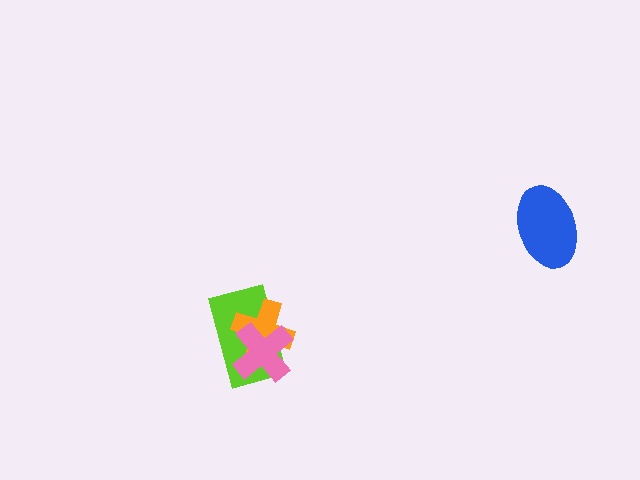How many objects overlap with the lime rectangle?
2 objects overlap with the lime rectangle.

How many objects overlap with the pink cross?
2 objects overlap with the pink cross.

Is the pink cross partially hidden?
No, no other shape covers it.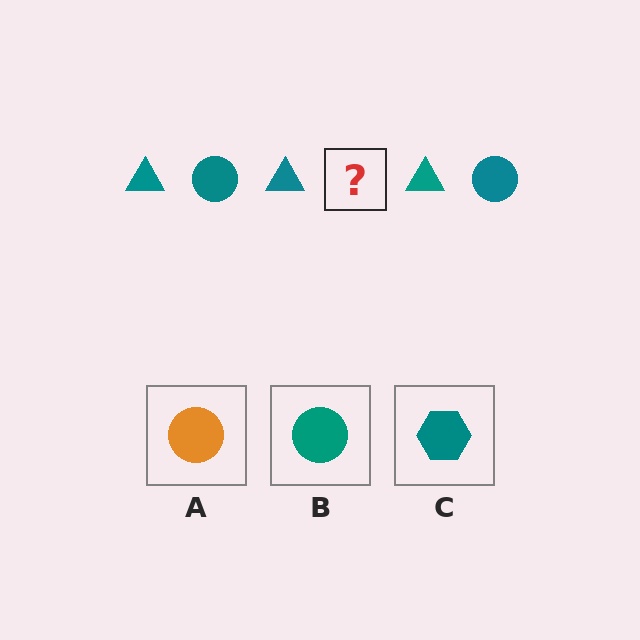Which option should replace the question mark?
Option B.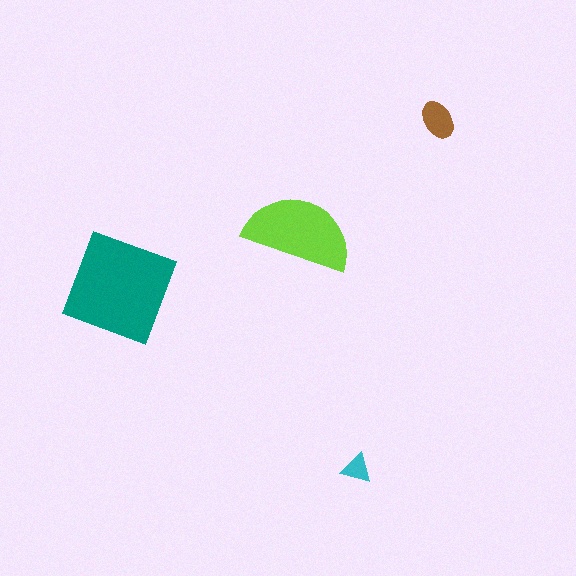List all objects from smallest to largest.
The cyan triangle, the brown ellipse, the lime semicircle, the teal square.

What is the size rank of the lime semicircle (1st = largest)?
2nd.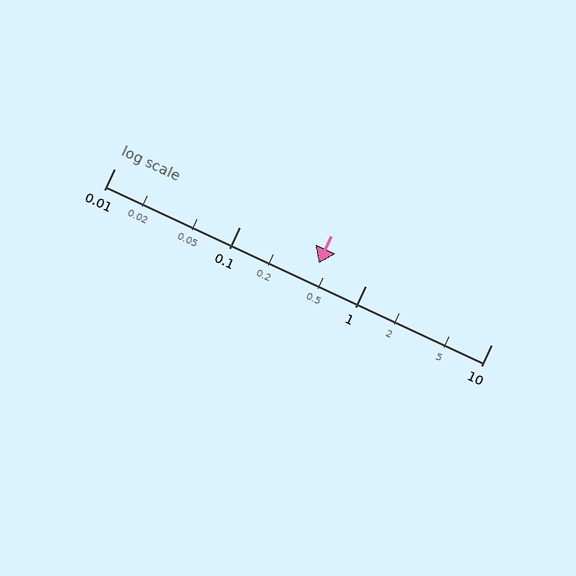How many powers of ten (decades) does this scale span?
The scale spans 3 decades, from 0.01 to 10.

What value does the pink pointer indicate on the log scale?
The pointer indicates approximately 0.42.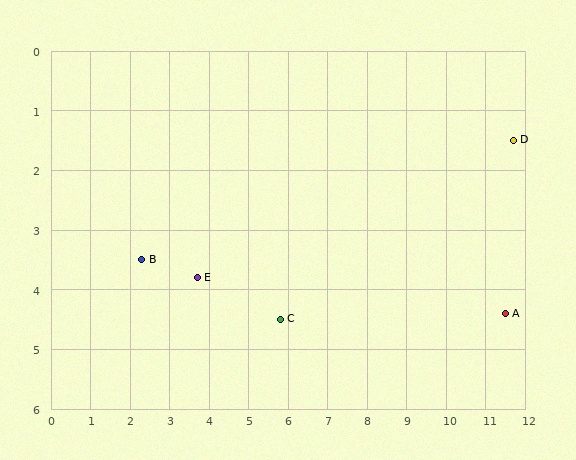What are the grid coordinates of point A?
Point A is at approximately (11.5, 4.4).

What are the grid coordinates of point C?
Point C is at approximately (5.8, 4.5).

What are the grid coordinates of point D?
Point D is at approximately (11.7, 1.5).